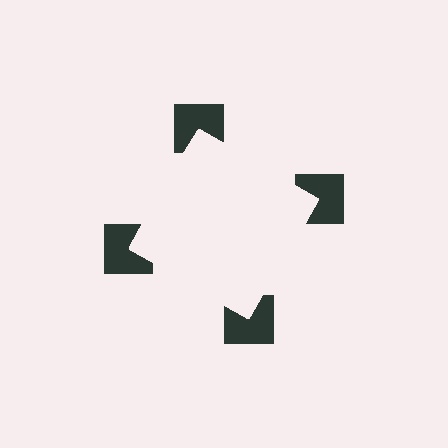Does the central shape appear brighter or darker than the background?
It typically appears slightly brighter than the background, even though no actual brightness change is drawn.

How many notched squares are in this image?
There are 4 — one at each vertex of the illusory square.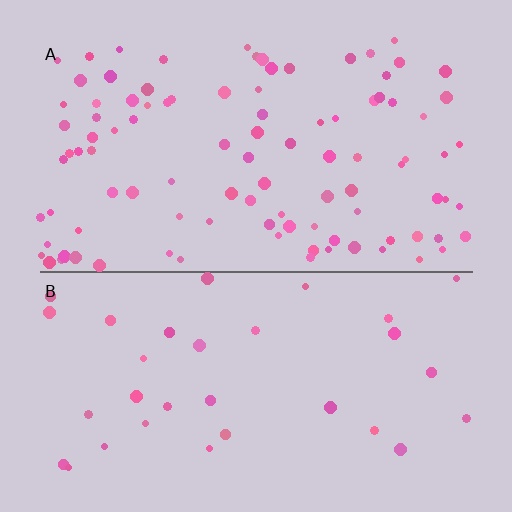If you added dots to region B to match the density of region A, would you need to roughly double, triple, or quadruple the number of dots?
Approximately triple.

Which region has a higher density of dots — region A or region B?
A (the top).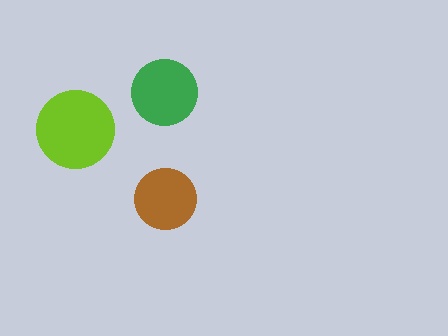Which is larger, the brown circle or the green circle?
The green one.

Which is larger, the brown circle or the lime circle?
The lime one.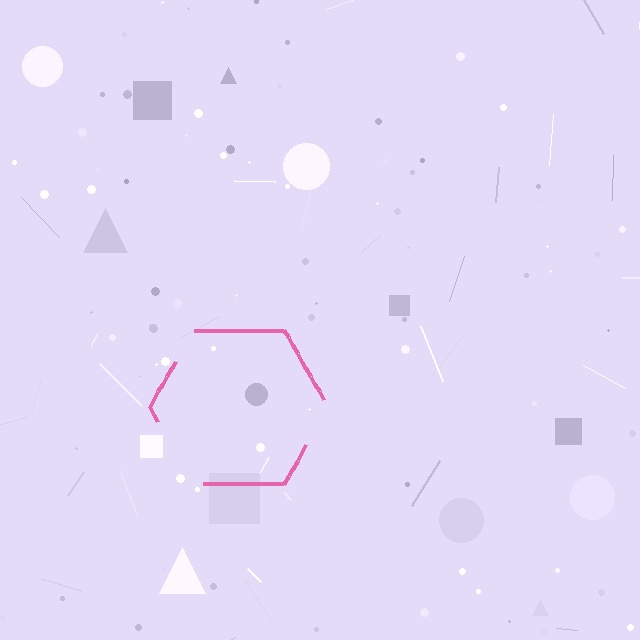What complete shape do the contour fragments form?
The contour fragments form a hexagon.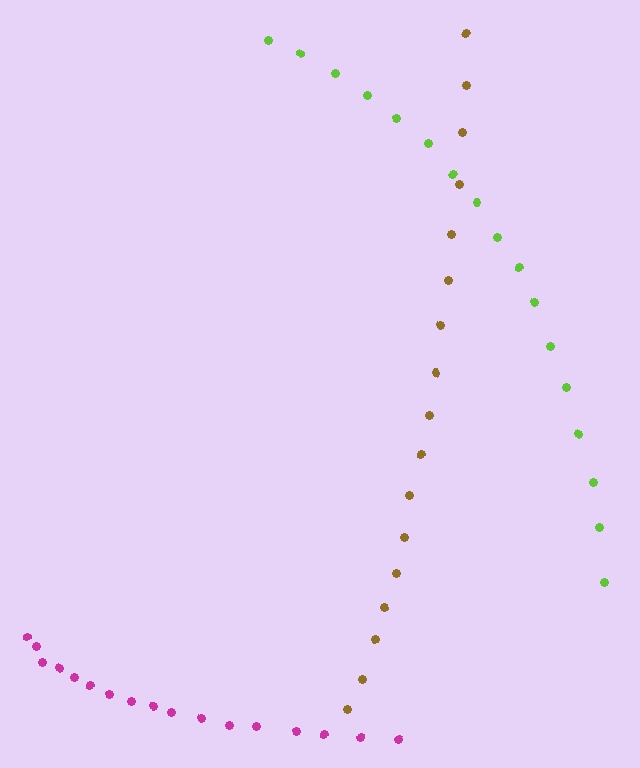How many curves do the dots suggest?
There are 3 distinct paths.